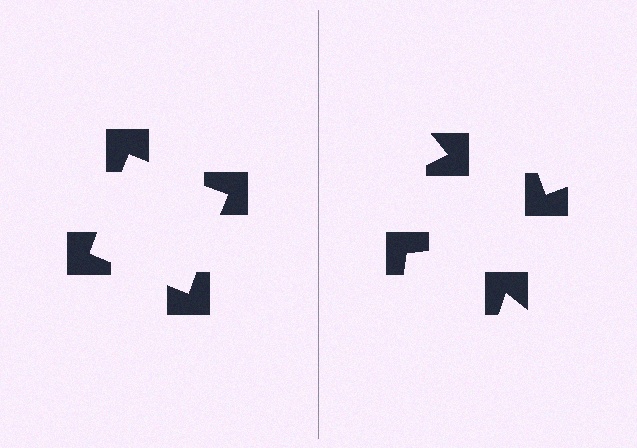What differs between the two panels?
The notched squares are positioned identically on both sides; only the wedge orientations differ. On the left they align to a square; on the right they are misaligned.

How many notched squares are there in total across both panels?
8 — 4 on each side.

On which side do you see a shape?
An illusory square appears on the left side. On the right side the wedge cuts are rotated, so no coherent shape forms.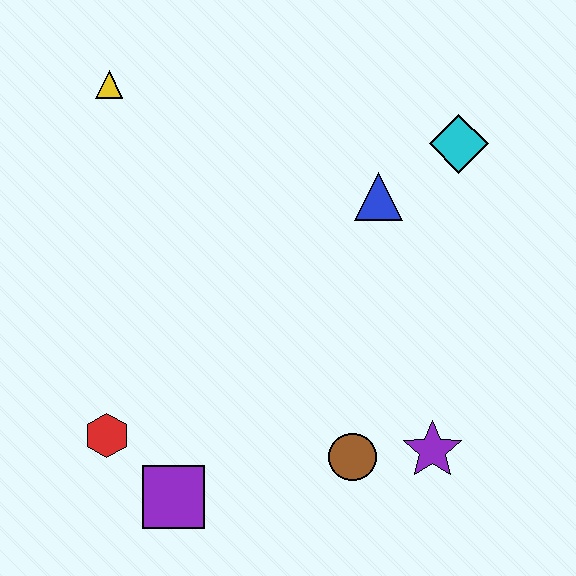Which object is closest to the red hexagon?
The purple square is closest to the red hexagon.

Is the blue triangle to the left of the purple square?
No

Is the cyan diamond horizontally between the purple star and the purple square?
No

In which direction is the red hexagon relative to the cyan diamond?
The red hexagon is to the left of the cyan diamond.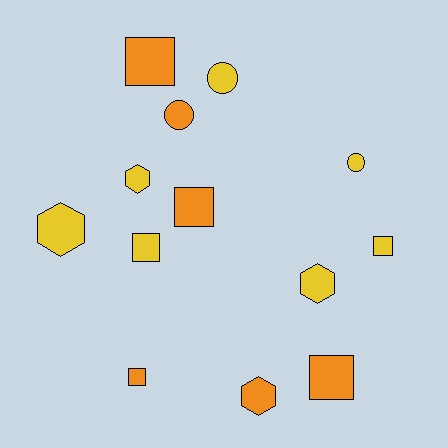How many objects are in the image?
There are 13 objects.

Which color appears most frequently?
Yellow, with 7 objects.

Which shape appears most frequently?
Square, with 6 objects.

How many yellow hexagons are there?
There are 3 yellow hexagons.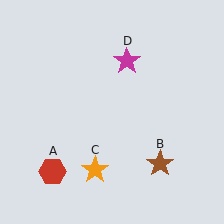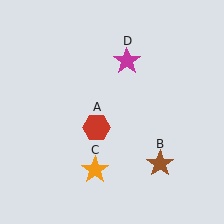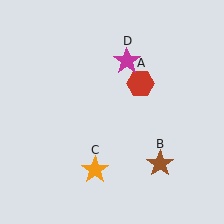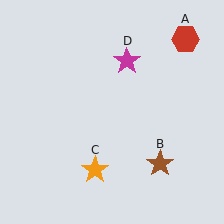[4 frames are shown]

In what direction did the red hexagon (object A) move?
The red hexagon (object A) moved up and to the right.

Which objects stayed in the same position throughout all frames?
Brown star (object B) and orange star (object C) and magenta star (object D) remained stationary.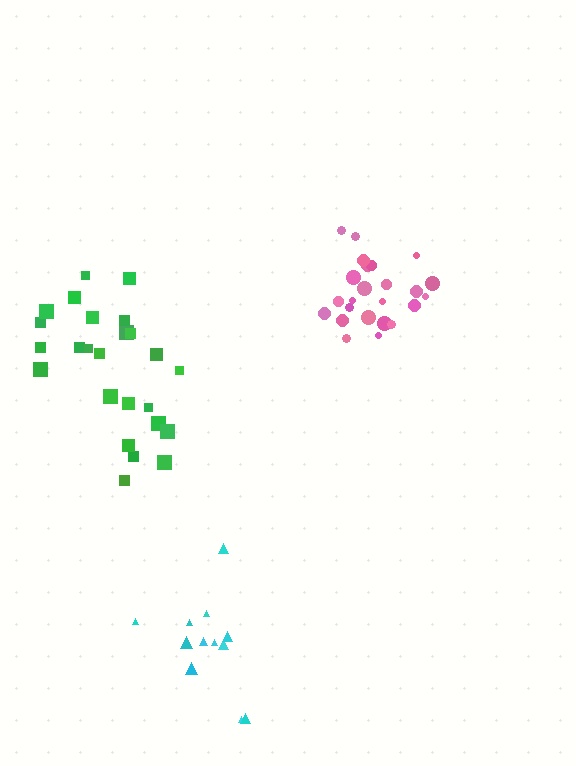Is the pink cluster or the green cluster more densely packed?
Pink.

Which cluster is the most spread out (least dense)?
Green.